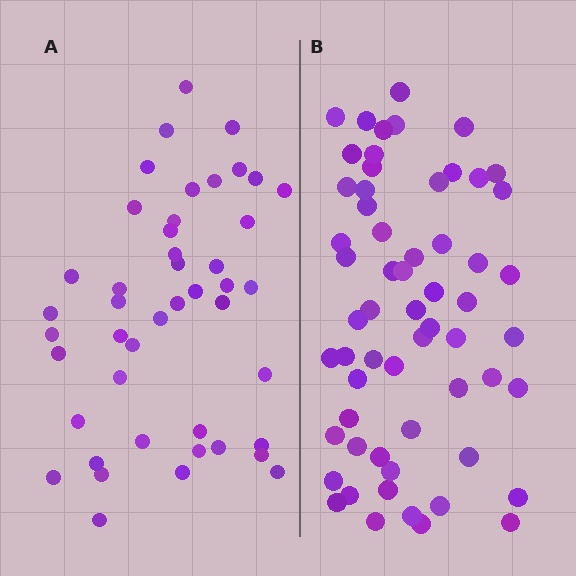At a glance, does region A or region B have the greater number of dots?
Region B (the right region) has more dots.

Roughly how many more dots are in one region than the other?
Region B has approximately 15 more dots than region A.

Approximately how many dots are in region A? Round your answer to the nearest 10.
About 40 dots. (The exact count is 45, which rounds to 40.)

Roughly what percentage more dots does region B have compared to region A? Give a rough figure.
About 35% more.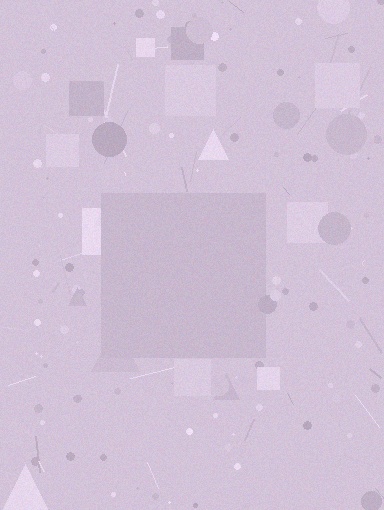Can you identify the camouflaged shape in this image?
The camouflaged shape is a square.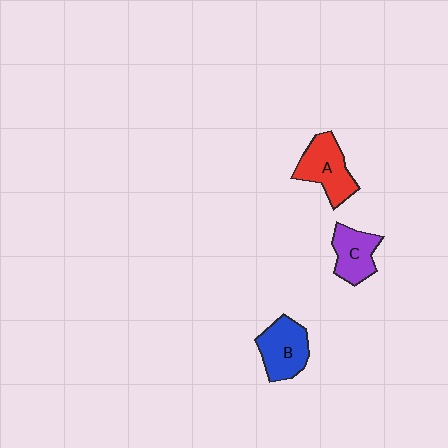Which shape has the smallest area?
Shape C (purple).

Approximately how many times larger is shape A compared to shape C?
Approximately 1.2 times.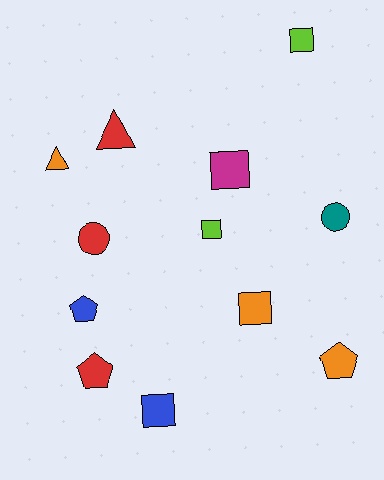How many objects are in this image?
There are 12 objects.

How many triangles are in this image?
There are 2 triangles.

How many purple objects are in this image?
There are no purple objects.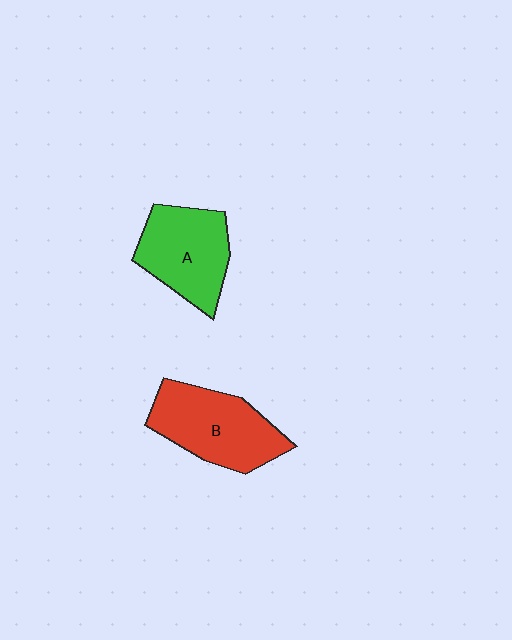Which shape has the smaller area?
Shape A (green).